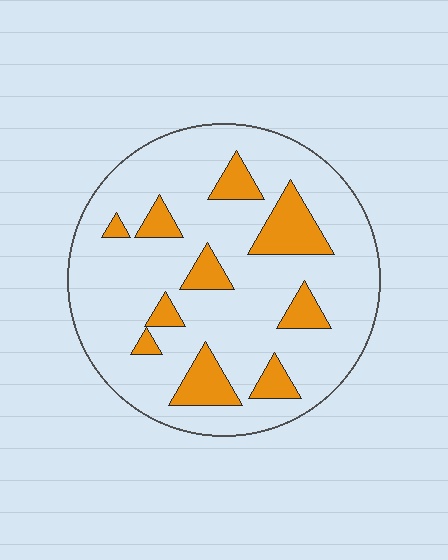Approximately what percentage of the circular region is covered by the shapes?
Approximately 20%.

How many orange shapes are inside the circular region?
10.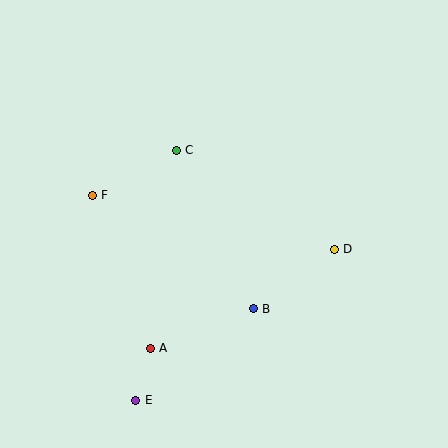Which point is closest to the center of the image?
Point C at (176, 150) is closest to the center.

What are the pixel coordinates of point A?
Point A is at (150, 348).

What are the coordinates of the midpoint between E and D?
The midpoint between E and D is at (235, 325).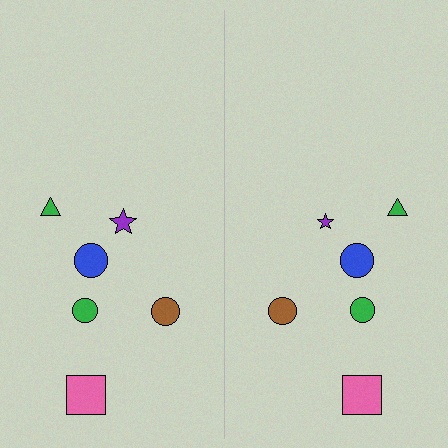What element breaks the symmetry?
The purple star on the right side has a different size than its mirror counterpart.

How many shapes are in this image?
There are 12 shapes in this image.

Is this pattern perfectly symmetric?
No, the pattern is not perfectly symmetric. The purple star on the right side has a different size than its mirror counterpart.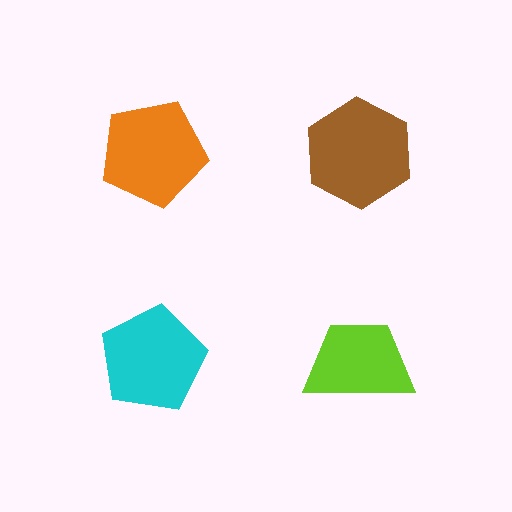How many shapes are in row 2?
2 shapes.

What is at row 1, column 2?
A brown hexagon.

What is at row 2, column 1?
A cyan pentagon.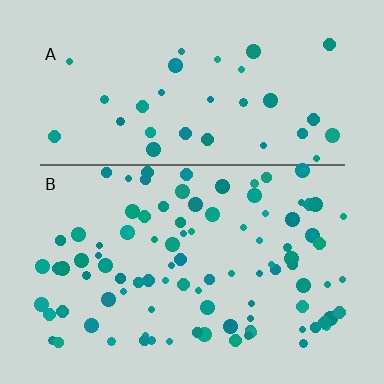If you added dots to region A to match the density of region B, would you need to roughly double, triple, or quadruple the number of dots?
Approximately triple.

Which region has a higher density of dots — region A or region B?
B (the bottom).